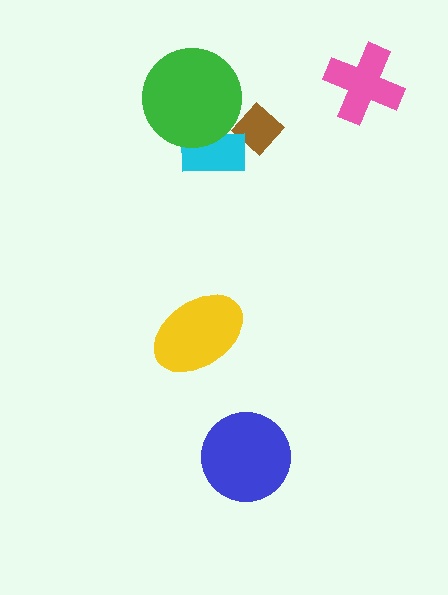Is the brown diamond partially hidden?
Yes, it is partially covered by another shape.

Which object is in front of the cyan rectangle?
The green circle is in front of the cyan rectangle.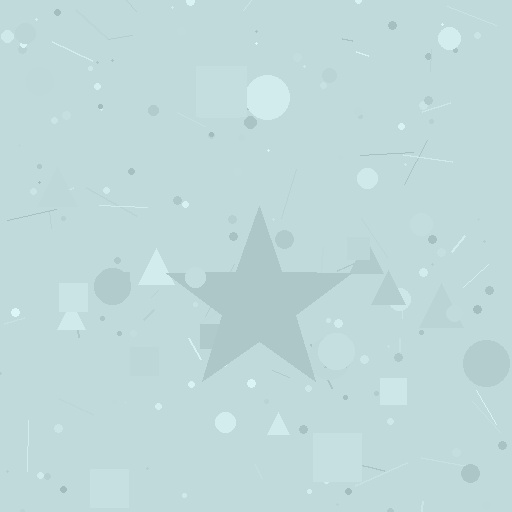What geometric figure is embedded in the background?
A star is embedded in the background.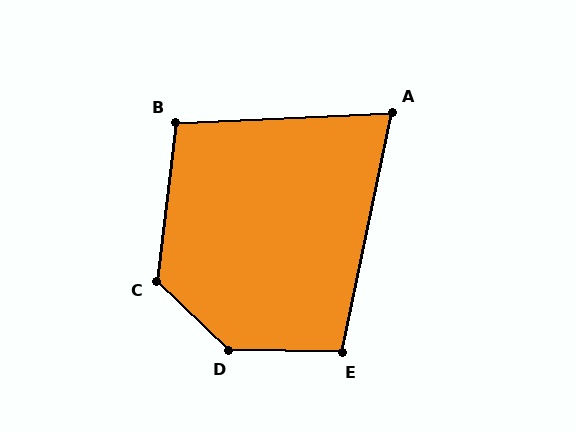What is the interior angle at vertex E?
Approximately 101 degrees (obtuse).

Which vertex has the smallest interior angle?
A, at approximately 76 degrees.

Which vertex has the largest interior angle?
D, at approximately 137 degrees.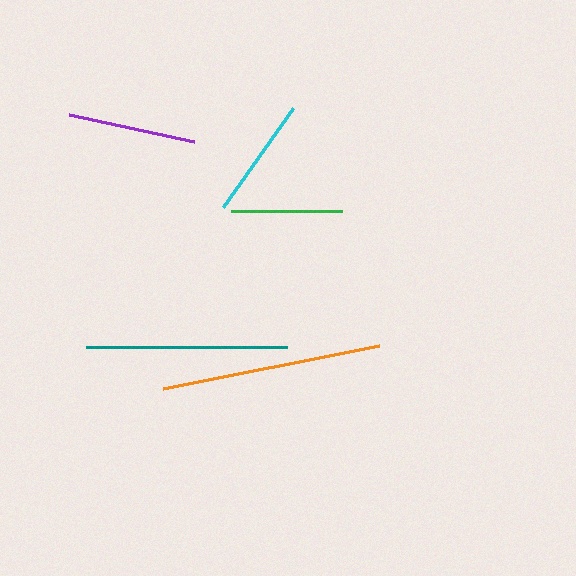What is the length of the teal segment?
The teal segment is approximately 201 pixels long.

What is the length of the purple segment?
The purple segment is approximately 128 pixels long.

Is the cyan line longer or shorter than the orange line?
The orange line is longer than the cyan line.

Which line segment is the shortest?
The green line is the shortest at approximately 111 pixels.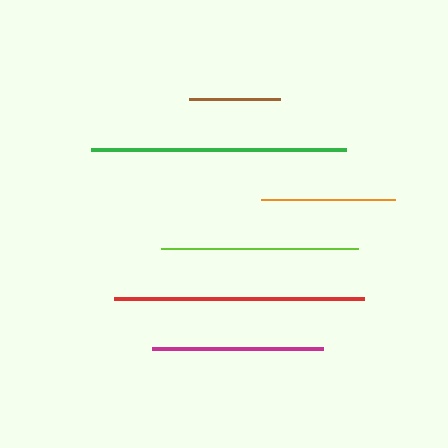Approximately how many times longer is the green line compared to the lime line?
The green line is approximately 1.3 times the length of the lime line.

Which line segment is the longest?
The green line is the longest at approximately 255 pixels.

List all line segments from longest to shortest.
From longest to shortest: green, red, lime, magenta, orange, brown.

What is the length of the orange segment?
The orange segment is approximately 133 pixels long.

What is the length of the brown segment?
The brown segment is approximately 91 pixels long.